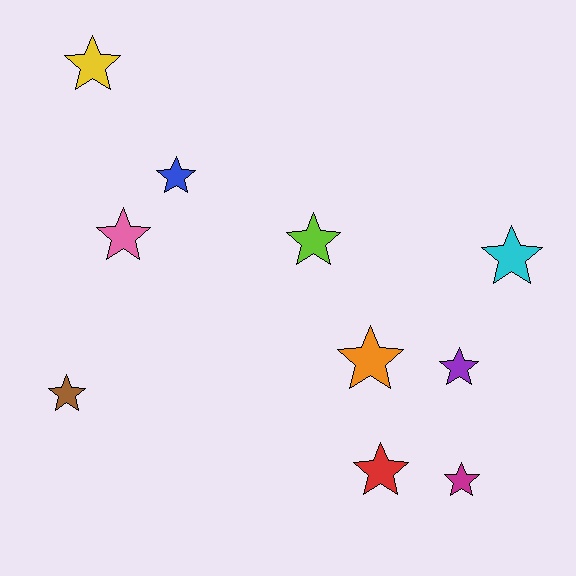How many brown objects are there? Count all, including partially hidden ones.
There is 1 brown object.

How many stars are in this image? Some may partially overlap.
There are 10 stars.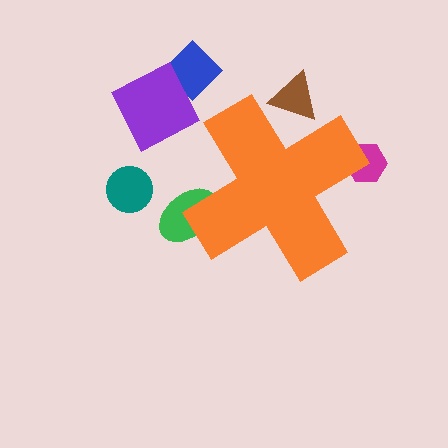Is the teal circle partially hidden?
No, the teal circle is fully visible.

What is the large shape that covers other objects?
An orange cross.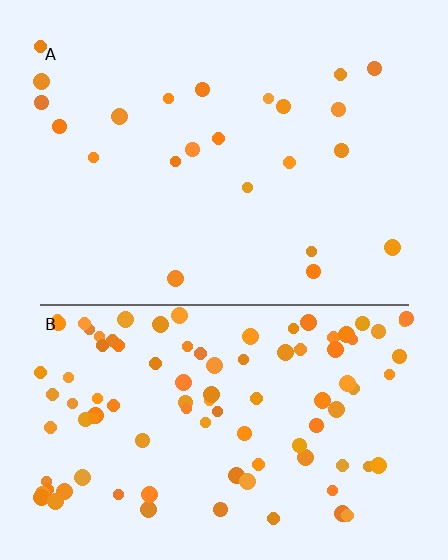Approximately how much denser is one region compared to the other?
Approximately 4.3× — region B over region A.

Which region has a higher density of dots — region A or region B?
B (the bottom).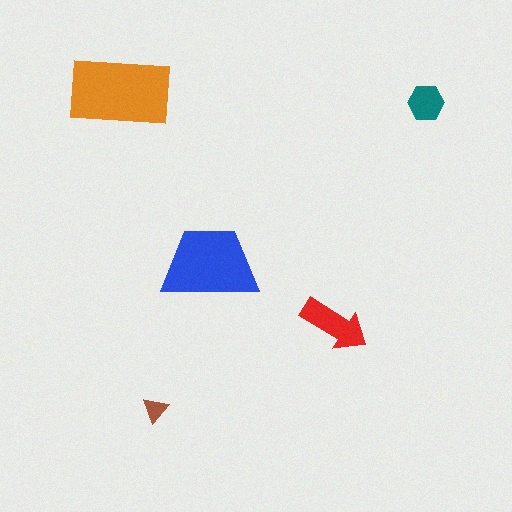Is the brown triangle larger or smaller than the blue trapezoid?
Smaller.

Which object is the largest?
The orange rectangle.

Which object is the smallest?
The brown triangle.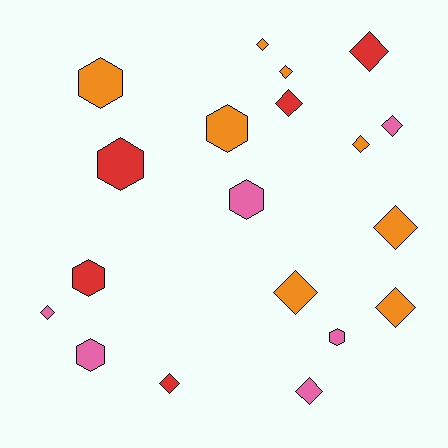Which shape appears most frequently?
Diamond, with 12 objects.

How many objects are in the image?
There are 19 objects.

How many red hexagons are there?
There are 2 red hexagons.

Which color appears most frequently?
Orange, with 8 objects.